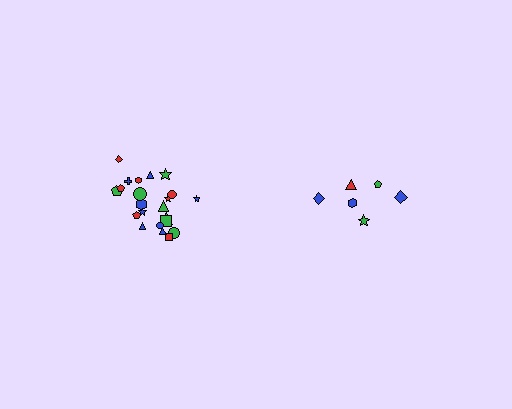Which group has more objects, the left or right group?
The left group.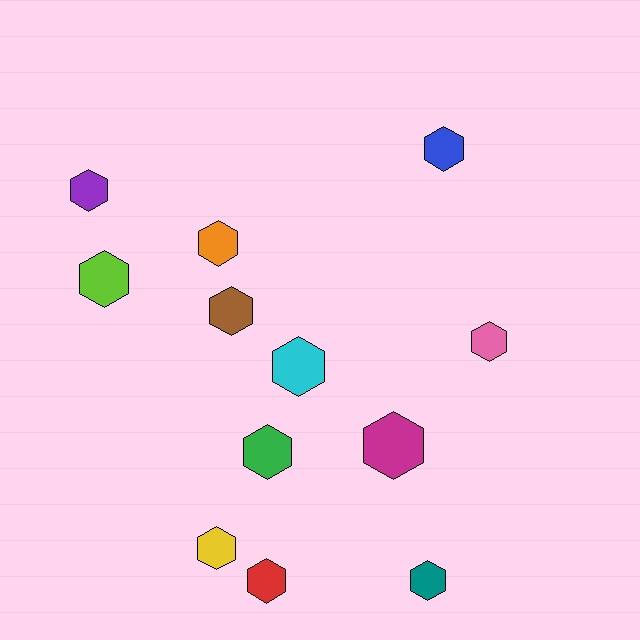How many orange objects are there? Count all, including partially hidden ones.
There is 1 orange object.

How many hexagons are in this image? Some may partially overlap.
There are 12 hexagons.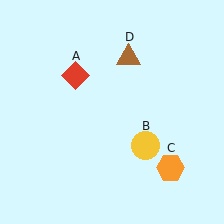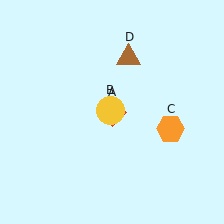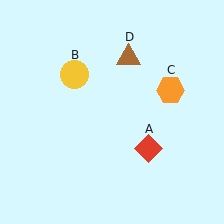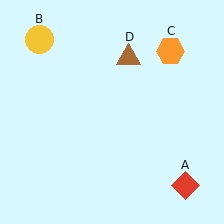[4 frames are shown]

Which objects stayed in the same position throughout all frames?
Brown triangle (object D) remained stationary.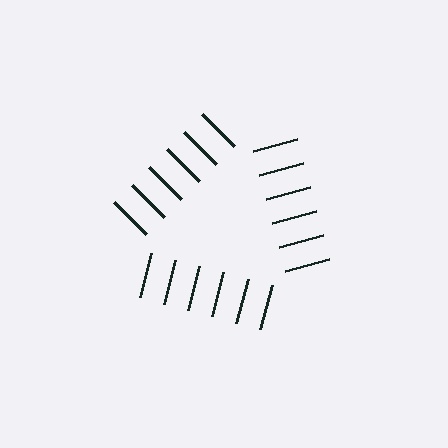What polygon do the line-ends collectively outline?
An illusory triangle — the line segments terminate on its edges but no continuous stroke is drawn.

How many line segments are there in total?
18 — 6 along each of the 3 edges.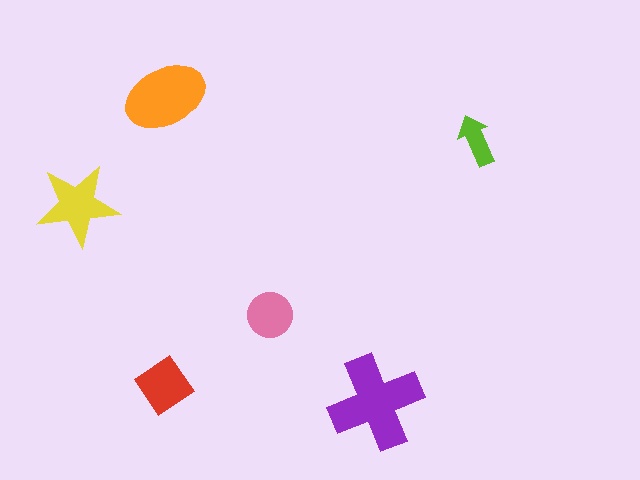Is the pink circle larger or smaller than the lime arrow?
Larger.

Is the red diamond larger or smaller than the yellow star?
Smaller.